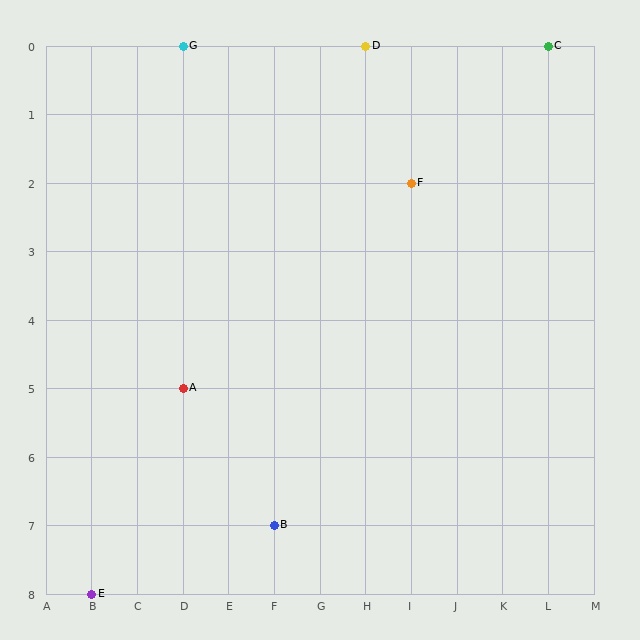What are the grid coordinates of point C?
Point C is at grid coordinates (L, 0).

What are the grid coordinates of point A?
Point A is at grid coordinates (D, 5).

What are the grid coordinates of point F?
Point F is at grid coordinates (I, 2).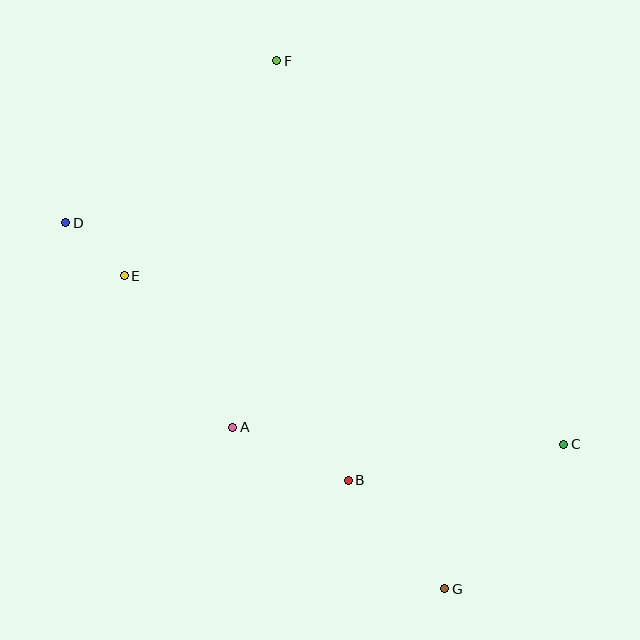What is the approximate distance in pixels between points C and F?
The distance between C and F is approximately 479 pixels.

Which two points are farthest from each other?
Points F and G are farthest from each other.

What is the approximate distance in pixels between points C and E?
The distance between C and E is approximately 471 pixels.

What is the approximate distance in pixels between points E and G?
The distance between E and G is approximately 448 pixels.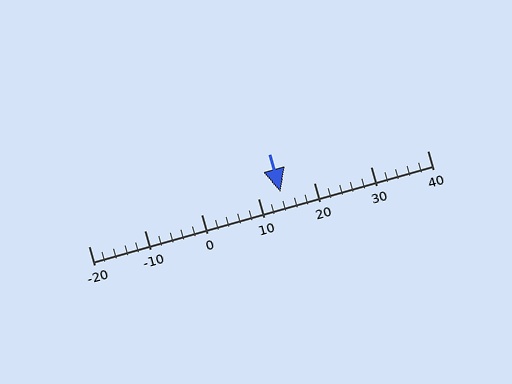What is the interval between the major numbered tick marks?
The major tick marks are spaced 10 units apart.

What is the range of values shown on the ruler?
The ruler shows values from -20 to 40.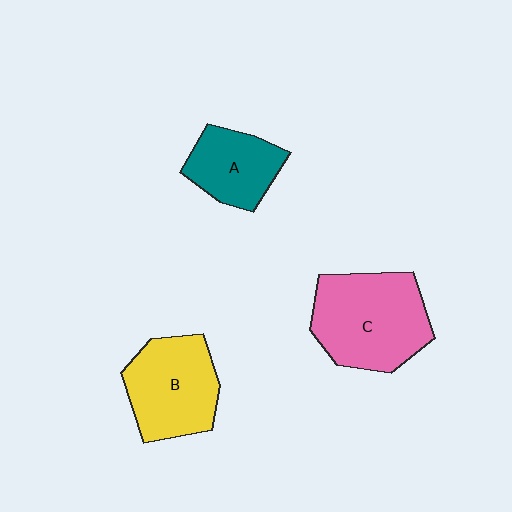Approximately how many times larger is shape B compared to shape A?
Approximately 1.4 times.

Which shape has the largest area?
Shape C (pink).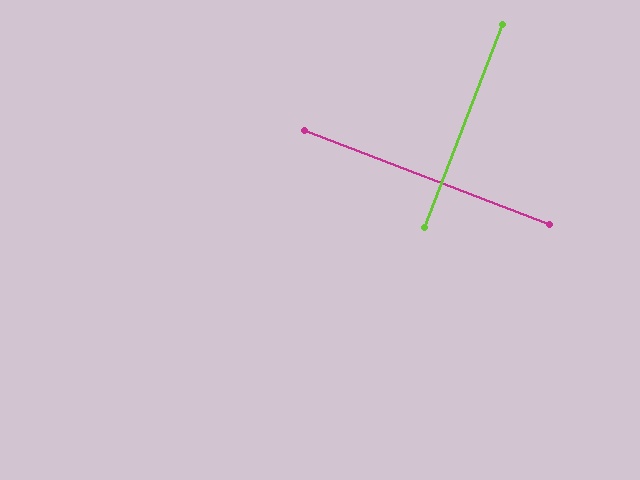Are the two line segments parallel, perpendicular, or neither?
Perpendicular — they meet at approximately 90°.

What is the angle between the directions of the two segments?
Approximately 90 degrees.